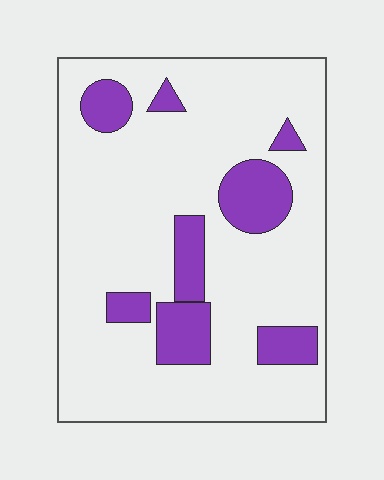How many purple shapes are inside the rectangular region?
8.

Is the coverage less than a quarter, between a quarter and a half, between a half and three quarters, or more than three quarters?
Less than a quarter.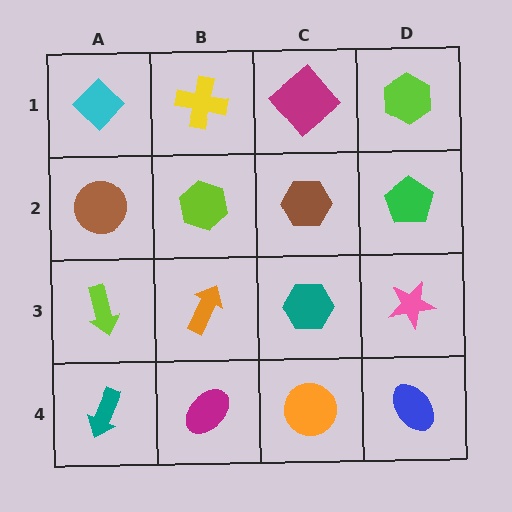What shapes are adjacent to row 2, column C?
A magenta diamond (row 1, column C), a teal hexagon (row 3, column C), a lime hexagon (row 2, column B), a green pentagon (row 2, column D).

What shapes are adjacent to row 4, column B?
An orange arrow (row 3, column B), a teal arrow (row 4, column A), an orange circle (row 4, column C).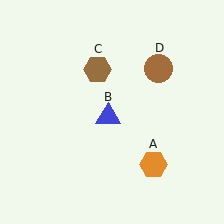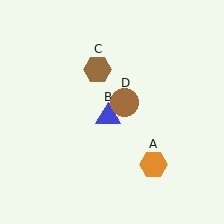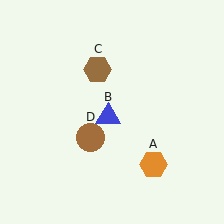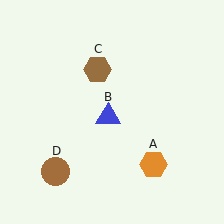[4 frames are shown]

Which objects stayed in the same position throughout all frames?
Orange hexagon (object A) and blue triangle (object B) and brown hexagon (object C) remained stationary.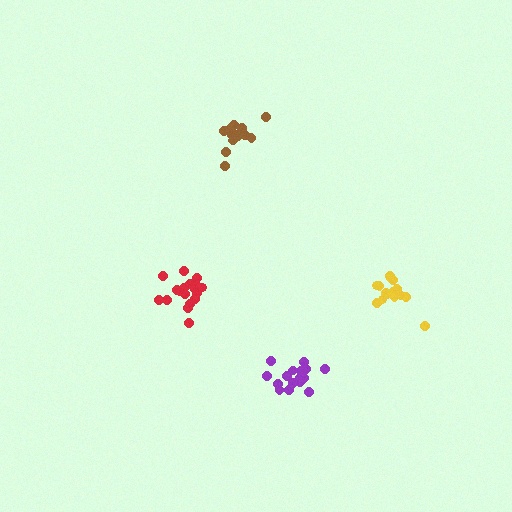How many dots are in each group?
Group 1: 17 dots, Group 2: 18 dots, Group 3: 14 dots, Group 4: 15 dots (64 total).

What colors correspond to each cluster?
The clusters are colored: purple, red, brown, yellow.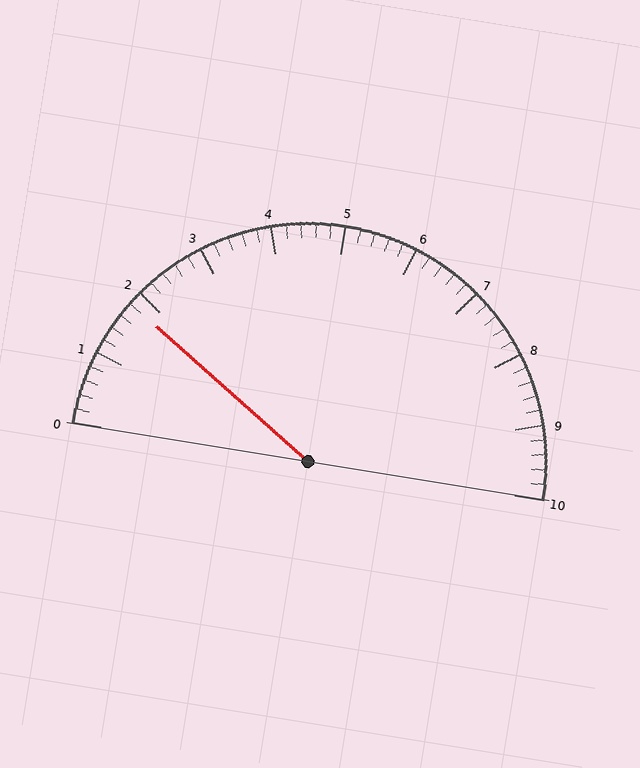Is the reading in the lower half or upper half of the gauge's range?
The reading is in the lower half of the range (0 to 10).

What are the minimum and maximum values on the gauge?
The gauge ranges from 0 to 10.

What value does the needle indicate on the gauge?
The needle indicates approximately 1.8.